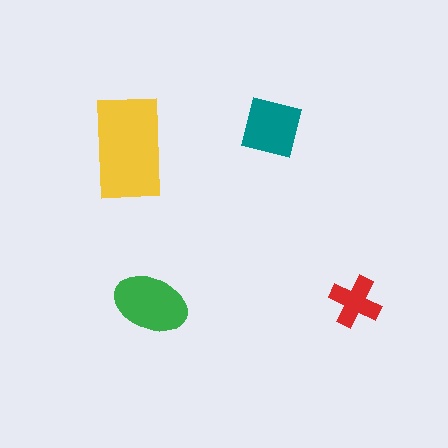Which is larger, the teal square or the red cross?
The teal square.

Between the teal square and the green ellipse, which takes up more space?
The green ellipse.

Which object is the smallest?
The red cross.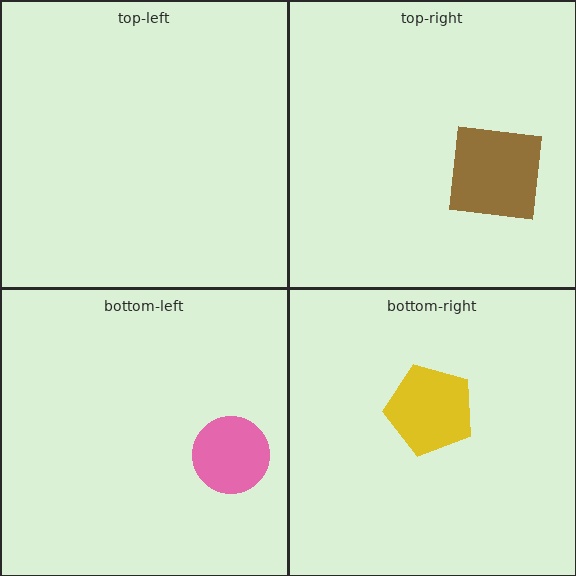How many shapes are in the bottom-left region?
1.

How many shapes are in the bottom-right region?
1.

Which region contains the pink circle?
The bottom-left region.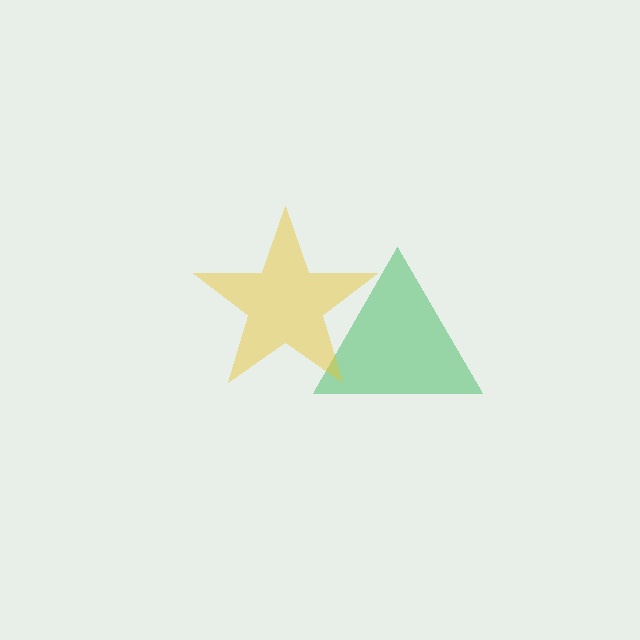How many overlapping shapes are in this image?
There are 2 overlapping shapes in the image.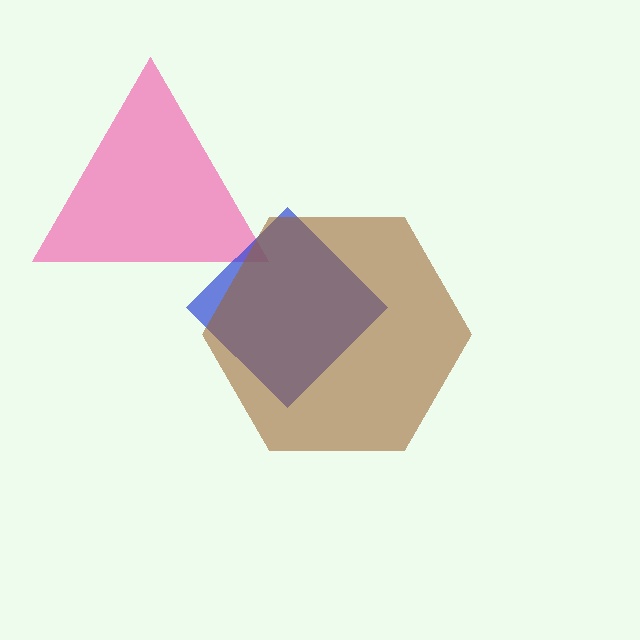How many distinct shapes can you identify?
There are 3 distinct shapes: a pink triangle, a blue diamond, a brown hexagon.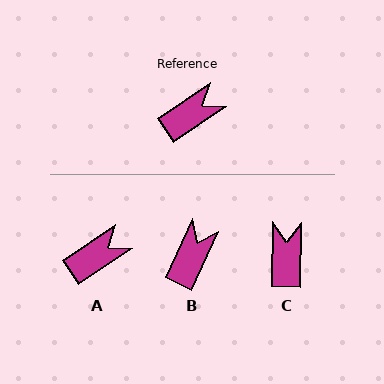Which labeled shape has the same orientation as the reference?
A.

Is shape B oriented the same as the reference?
No, it is off by about 31 degrees.